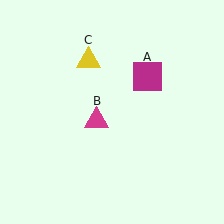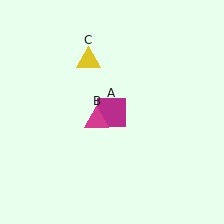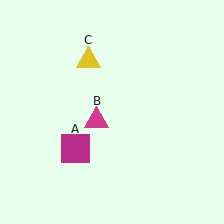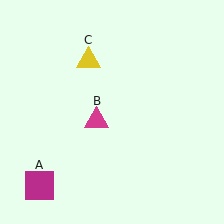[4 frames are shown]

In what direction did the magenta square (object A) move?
The magenta square (object A) moved down and to the left.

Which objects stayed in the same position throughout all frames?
Magenta triangle (object B) and yellow triangle (object C) remained stationary.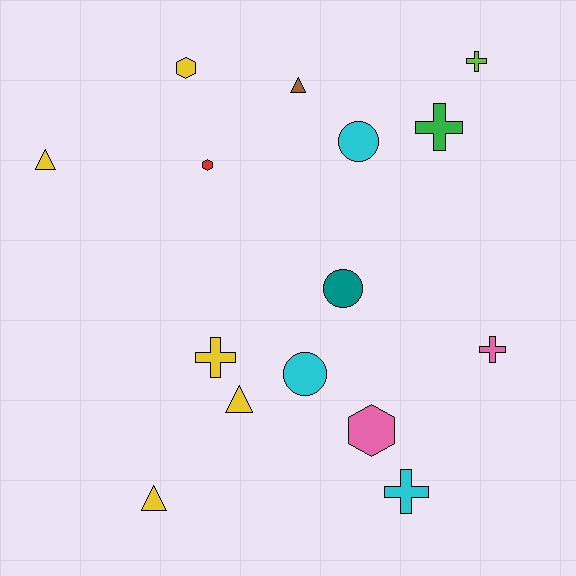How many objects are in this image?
There are 15 objects.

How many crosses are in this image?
There are 5 crosses.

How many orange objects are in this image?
There are no orange objects.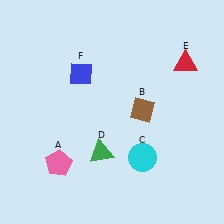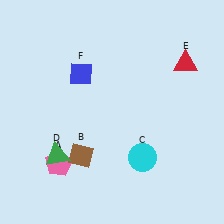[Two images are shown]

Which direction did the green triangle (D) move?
The green triangle (D) moved left.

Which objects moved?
The objects that moved are: the brown diamond (B), the green triangle (D).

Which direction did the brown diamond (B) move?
The brown diamond (B) moved left.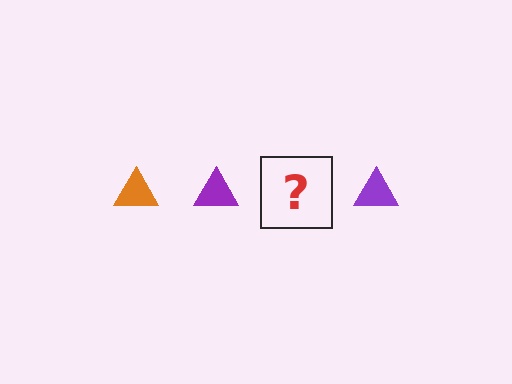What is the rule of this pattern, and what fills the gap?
The rule is that the pattern cycles through orange, purple triangles. The gap should be filled with an orange triangle.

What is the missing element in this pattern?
The missing element is an orange triangle.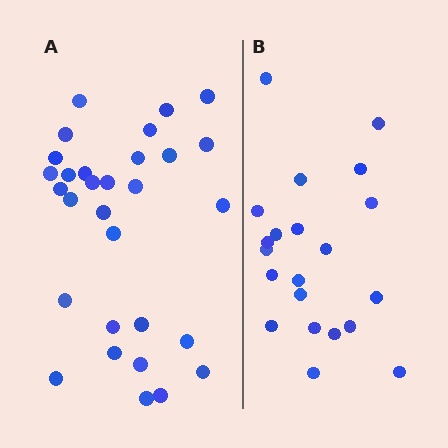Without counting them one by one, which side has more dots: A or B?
Region A (the left region) has more dots.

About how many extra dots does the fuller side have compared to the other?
Region A has roughly 8 or so more dots than region B.